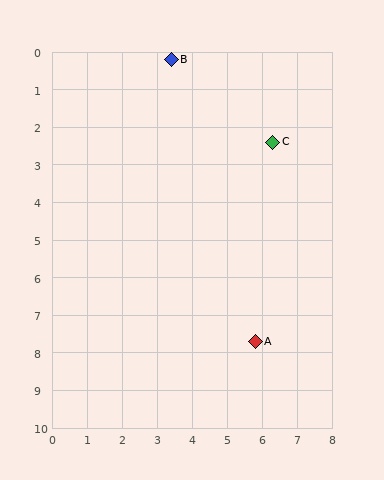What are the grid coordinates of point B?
Point B is at approximately (3.4, 0.2).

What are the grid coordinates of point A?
Point A is at approximately (5.8, 7.7).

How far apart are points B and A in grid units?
Points B and A are about 7.9 grid units apart.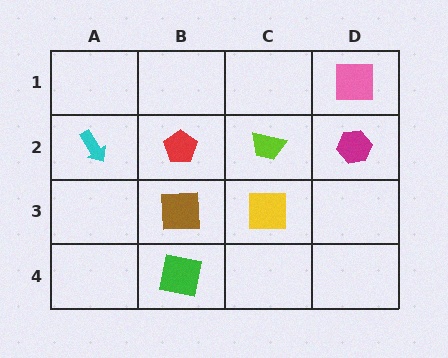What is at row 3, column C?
A yellow square.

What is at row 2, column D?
A magenta hexagon.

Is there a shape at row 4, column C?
No, that cell is empty.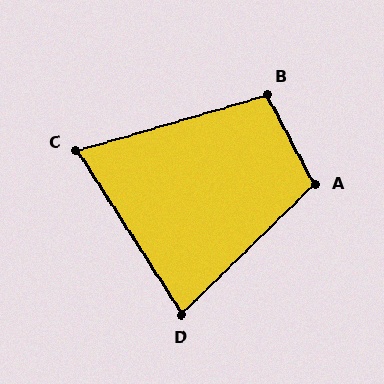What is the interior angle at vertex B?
Approximately 101 degrees (obtuse).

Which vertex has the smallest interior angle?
C, at approximately 74 degrees.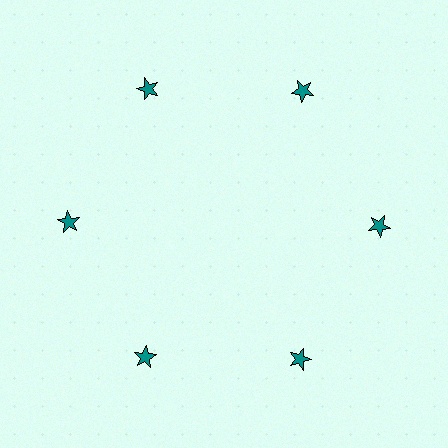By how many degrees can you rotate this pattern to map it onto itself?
The pattern maps onto itself every 60 degrees of rotation.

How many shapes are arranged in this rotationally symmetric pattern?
There are 6 shapes, arranged in 6 groups of 1.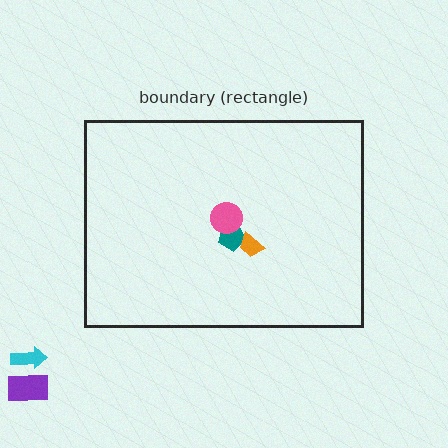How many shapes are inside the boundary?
3 inside, 2 outside.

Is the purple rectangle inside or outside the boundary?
Outside.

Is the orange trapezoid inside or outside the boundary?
Inside.